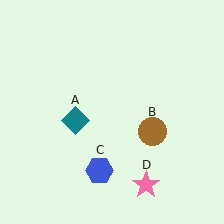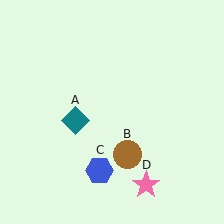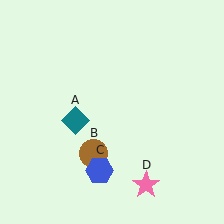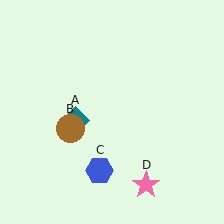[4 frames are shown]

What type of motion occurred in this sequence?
The brown circle (object B) rotated clockwise around the center of the scene.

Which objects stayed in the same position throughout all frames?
Teal diamond (object A) and blue hexagon (object C) and pink star (object D) remained stationary.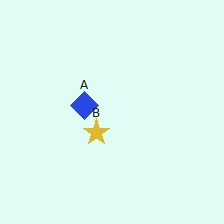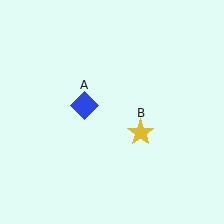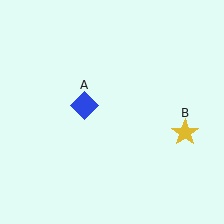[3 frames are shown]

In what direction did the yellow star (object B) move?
The yellow star (object B) moved right.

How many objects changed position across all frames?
1 object changed position: yellow star (object B).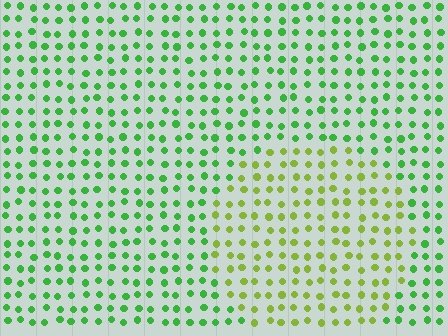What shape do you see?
I see a circle.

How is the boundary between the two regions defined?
The boundary is defined purely by a slight shift in hue (about 38 degrees). Spacing, size, and orientation are identical on both sides.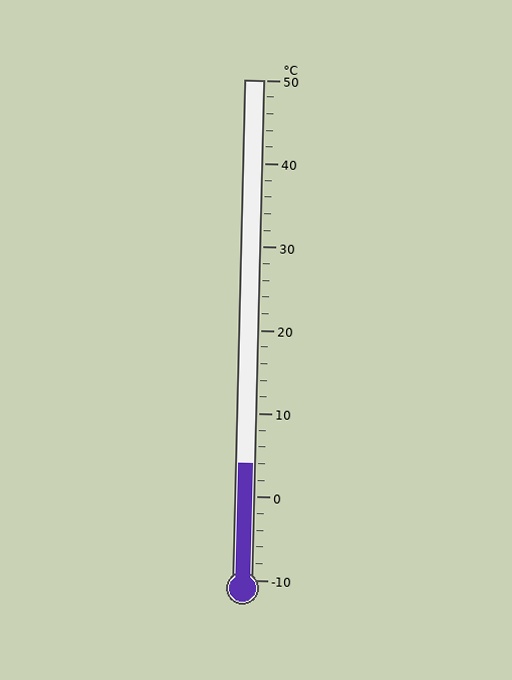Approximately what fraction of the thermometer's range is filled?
The thermometer is filled to approximately 25% of its range.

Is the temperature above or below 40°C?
The temperature is below 40°C.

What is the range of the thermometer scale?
The thermometer scale ranges from -10°C to 50°C.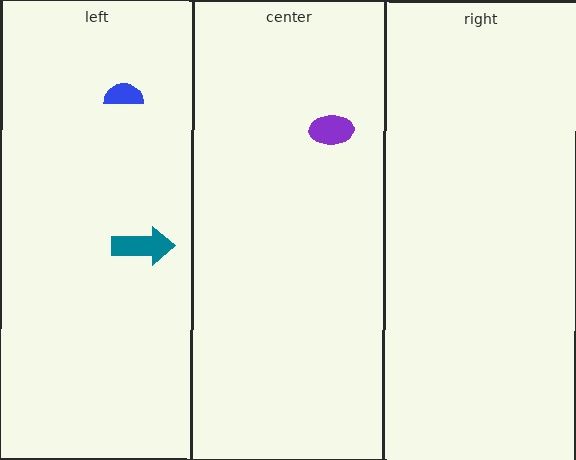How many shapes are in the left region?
2.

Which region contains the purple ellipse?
The center region.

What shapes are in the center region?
The purple ellipse.